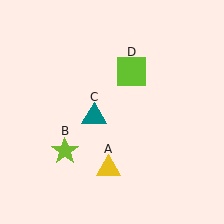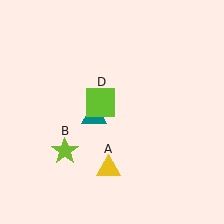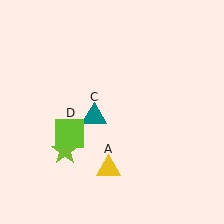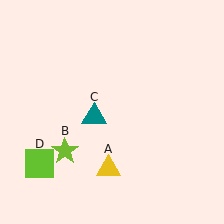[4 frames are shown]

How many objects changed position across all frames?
1 object changed position: lime square (object D).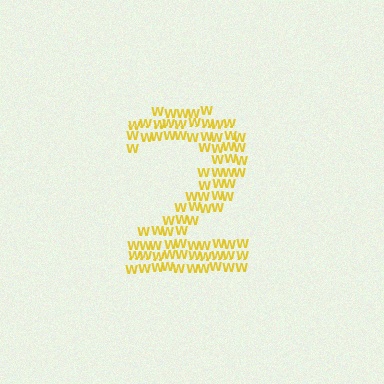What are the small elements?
The small elements are letter W's.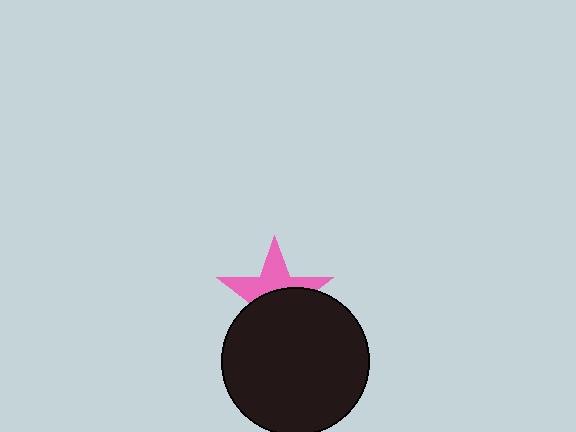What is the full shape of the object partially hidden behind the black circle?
The partially hidden object is a pink star.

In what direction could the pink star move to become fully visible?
The pink star could move up. That would shift it out from behind the black circle entirely.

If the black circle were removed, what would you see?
You would see the complete pink star.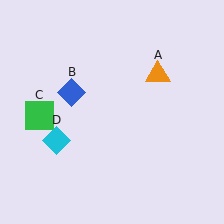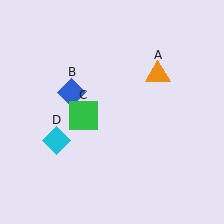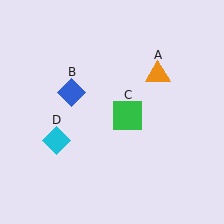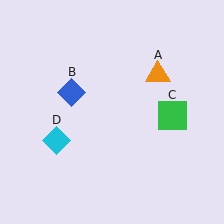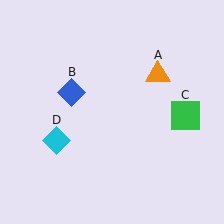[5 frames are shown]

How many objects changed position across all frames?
1 object changed position: green square (object C).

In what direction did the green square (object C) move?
The green square (object C) moved right.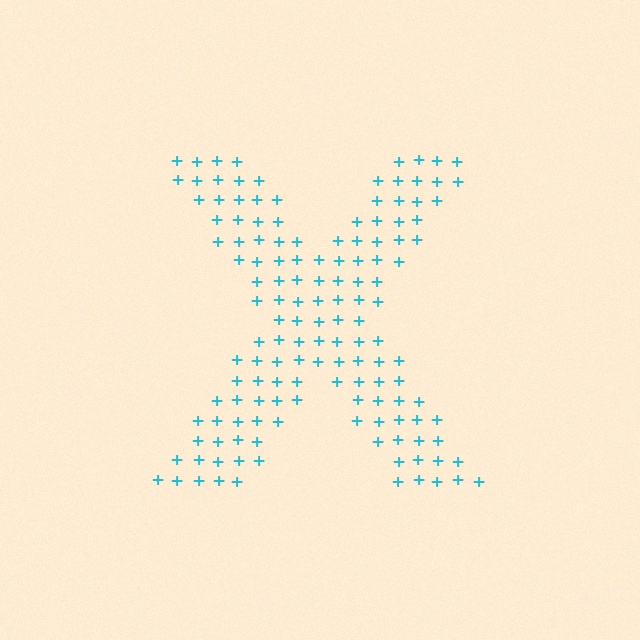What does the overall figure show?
The overall figure shows the letter X.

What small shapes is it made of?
It is made of small plus signs.